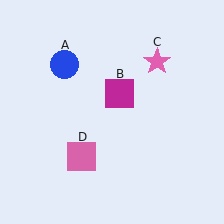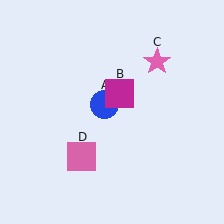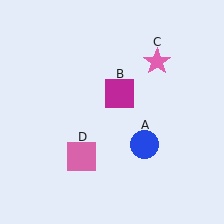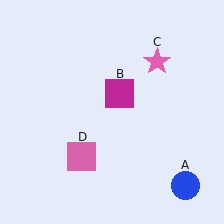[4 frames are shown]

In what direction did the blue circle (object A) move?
The blue circle (object A) moved down and to the right.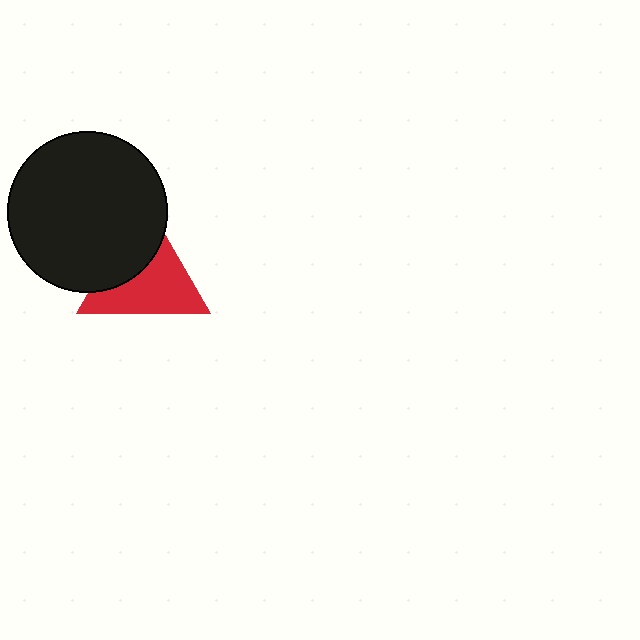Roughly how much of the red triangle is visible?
About half of it is visible (roughly 60%).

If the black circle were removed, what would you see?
You would see the complete red triangle.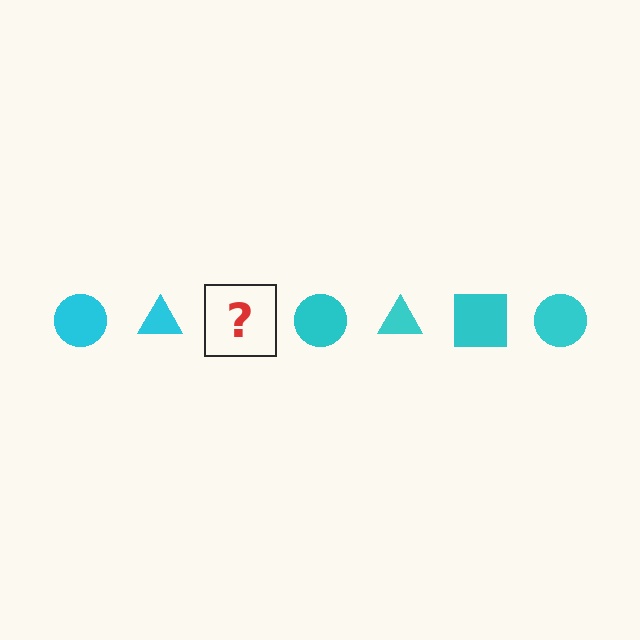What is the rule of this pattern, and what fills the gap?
The rule is that the pattern cycles through circle, triangle, square shapes in cyan. The gap should be filled with a cyan square.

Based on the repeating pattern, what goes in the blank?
The blank should be a cyan square.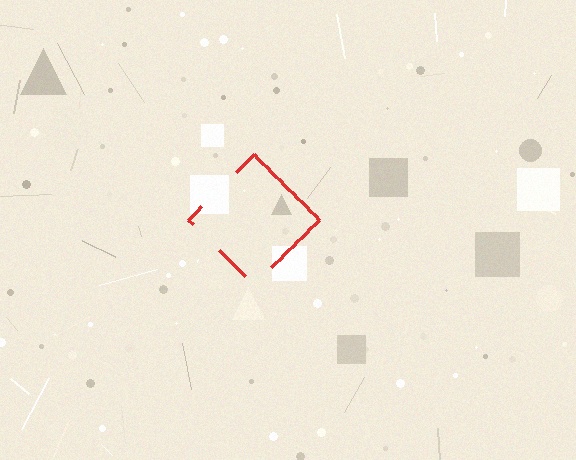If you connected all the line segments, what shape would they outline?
They would outline a diamond.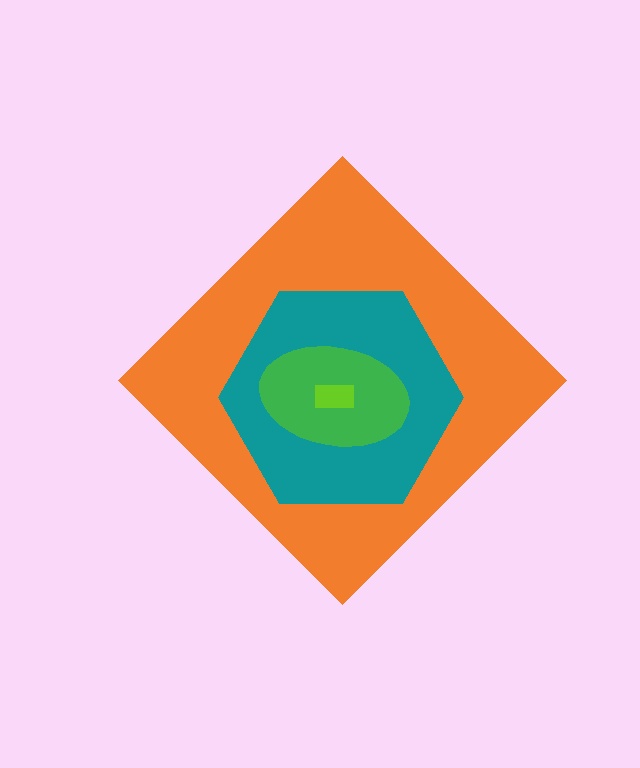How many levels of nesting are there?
4.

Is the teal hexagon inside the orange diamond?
Yes.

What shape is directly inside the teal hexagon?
The green ellipse.